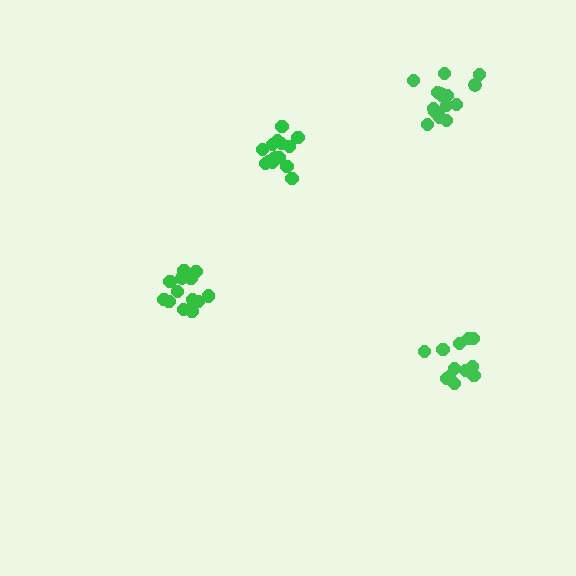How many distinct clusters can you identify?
There are 4 distinct clusters.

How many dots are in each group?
Group 1: 14 dots, Group 2: 12 dots, Group 3: 15 dots, Group 4: 16 dots (57 total).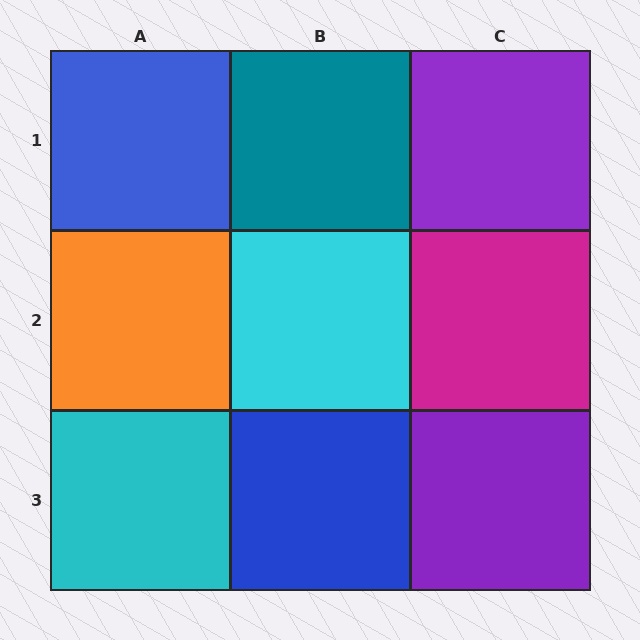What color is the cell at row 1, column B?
Teal.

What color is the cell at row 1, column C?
Purple.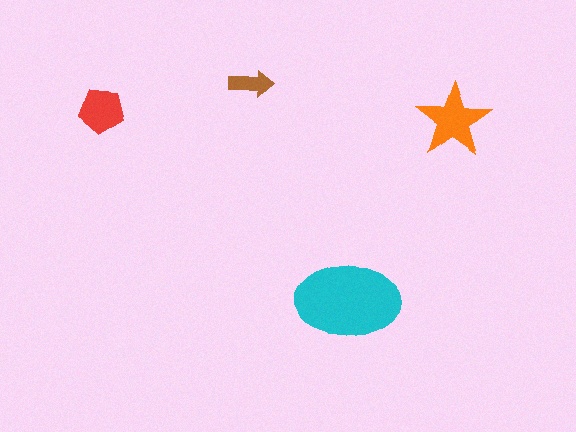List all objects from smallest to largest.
The brown arrow, the red pentagon, the orange star, the cyan ellipse.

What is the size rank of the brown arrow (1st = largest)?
4th.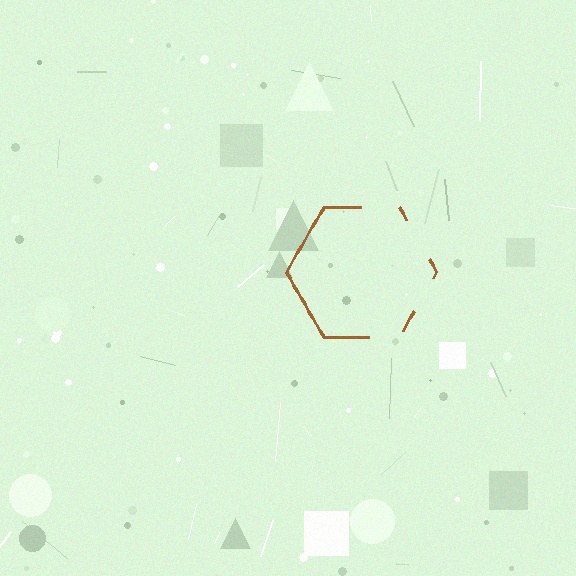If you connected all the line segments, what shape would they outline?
They would outline a hexagon.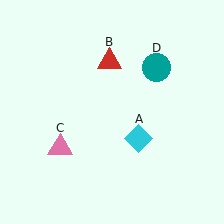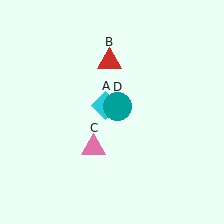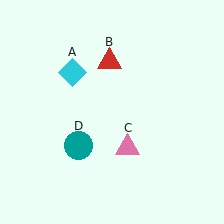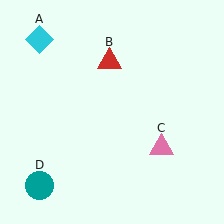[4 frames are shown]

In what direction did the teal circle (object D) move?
The teal circle (object D) moved down and to the left.